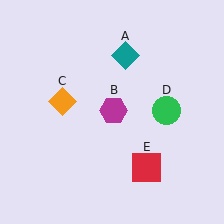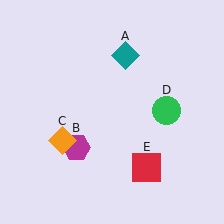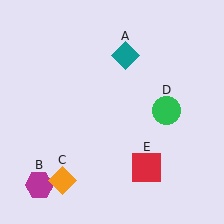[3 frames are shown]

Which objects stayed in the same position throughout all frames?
Teal diamond (object A) and green circle (object D) and red square (object E) remained stationary.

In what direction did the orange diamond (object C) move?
The orange diamond (object C) moved down.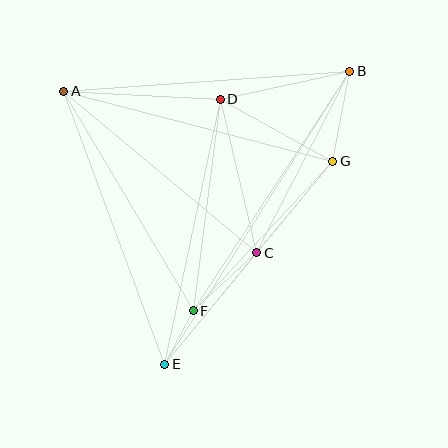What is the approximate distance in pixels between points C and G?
The distance between C and G is approximately 119 pixels.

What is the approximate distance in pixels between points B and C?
The distance between B and C is approximately 204 pixels.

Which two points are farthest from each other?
Points B and E are farthest from each other.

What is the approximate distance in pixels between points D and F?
The distance between D and F is approximately 213 pixels.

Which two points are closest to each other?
Points E and F are closest to each other.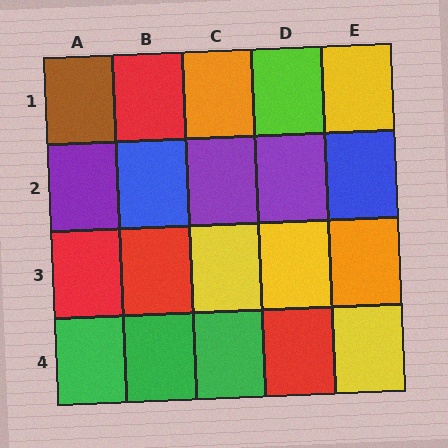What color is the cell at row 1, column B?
Red.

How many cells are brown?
1 cell is brown.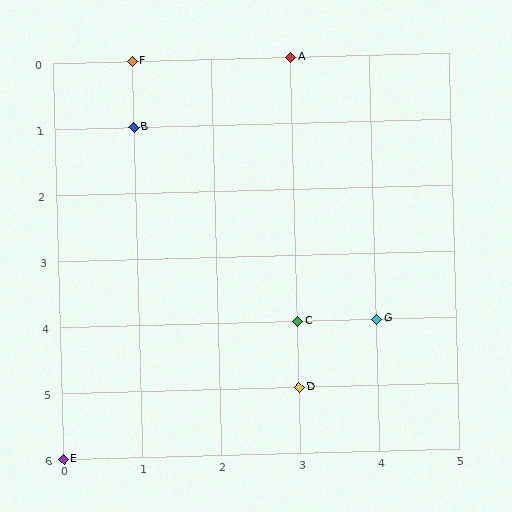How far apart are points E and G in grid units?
Points E and G are 4 columns and 2 rows apart (about 4.5 grid units diagonally).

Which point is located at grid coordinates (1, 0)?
Point F is at (1, 0).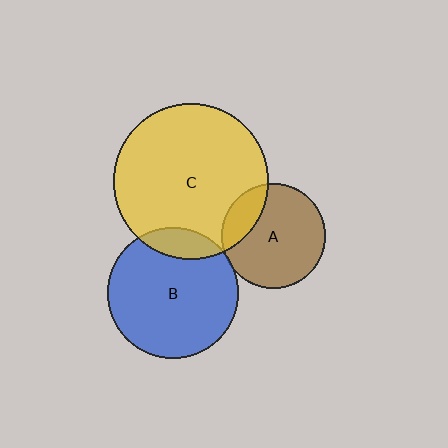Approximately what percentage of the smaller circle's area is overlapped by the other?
Approximately 15%.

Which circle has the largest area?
Circle C (yellow).